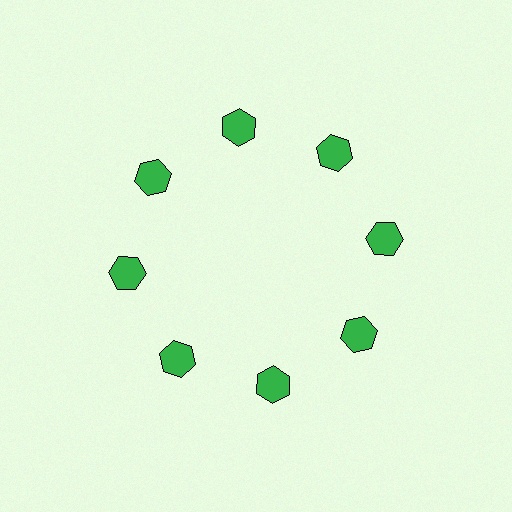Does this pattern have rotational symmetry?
Yes, this pattern has 8-fold rotational symmetry. It looks the same after rotating 45 degrees around the center.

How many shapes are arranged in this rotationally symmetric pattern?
There are 8 shapes, arranged in 8 groups of 1.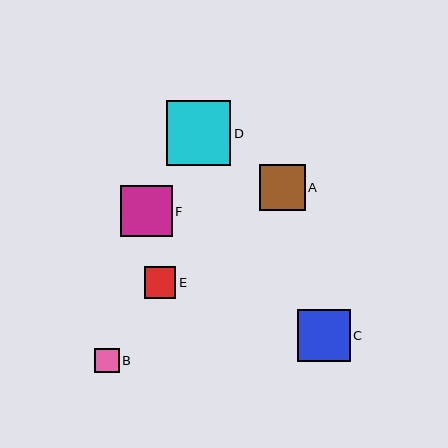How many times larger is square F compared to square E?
Square F is approximately 1.6 times the size of square E.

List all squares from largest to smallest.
From largest to smallest: D, C, F, A, E, B.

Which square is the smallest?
Square B is the smallest with a size of approximately 25 pixels.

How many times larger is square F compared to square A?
Square F is approximately 1.1 times the size of square A.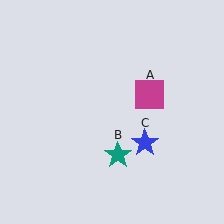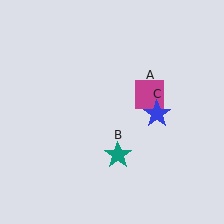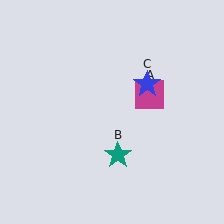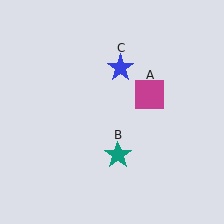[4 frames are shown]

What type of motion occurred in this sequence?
The blue star (object C) rotated counterclockwise around the center of the scene.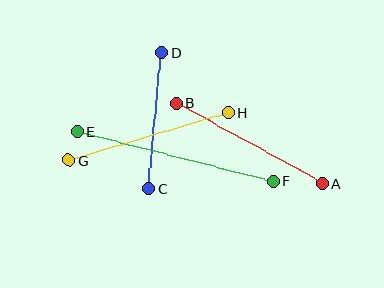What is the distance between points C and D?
The distance is approximately 137 pixels.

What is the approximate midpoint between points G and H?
The midpoint is at approximately (148, 136) pixels.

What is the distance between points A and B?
The distance is approximately 167 pixels.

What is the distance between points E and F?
The distance is approximately 202 pixels.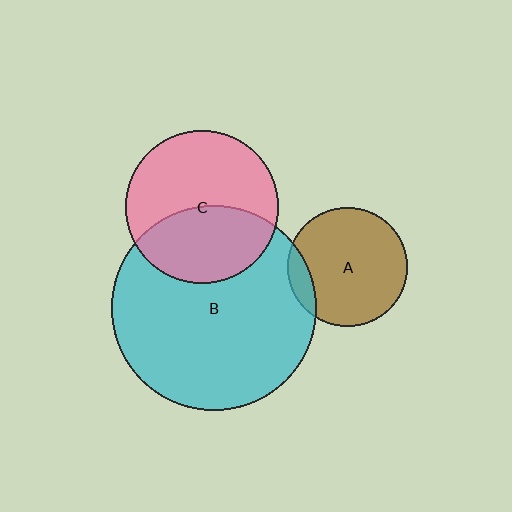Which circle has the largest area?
Circle B (cyan).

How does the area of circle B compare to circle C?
Approximately 1.8 times.